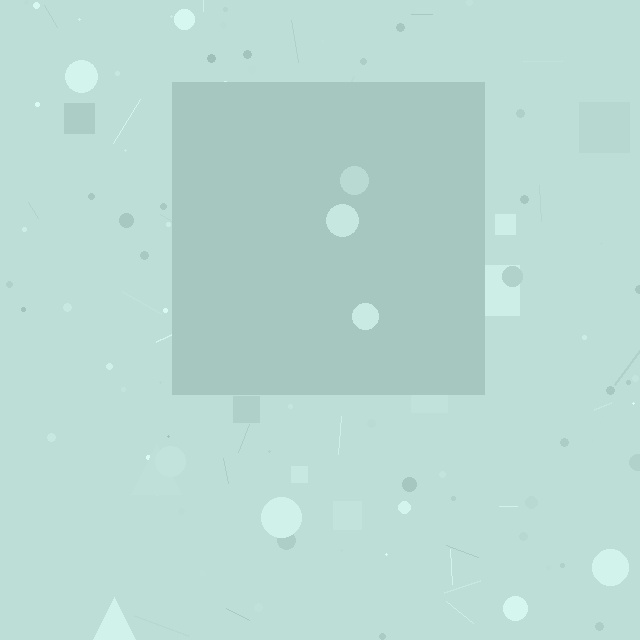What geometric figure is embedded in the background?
A square is embedded in the background.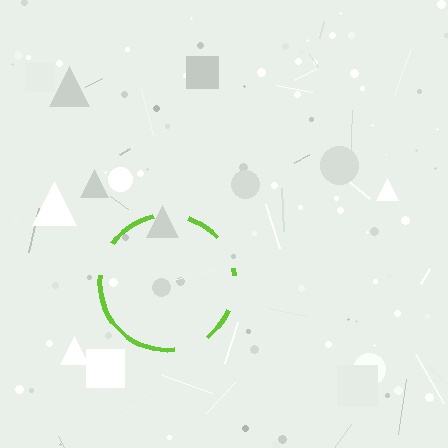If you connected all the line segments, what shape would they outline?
They would outline a circle.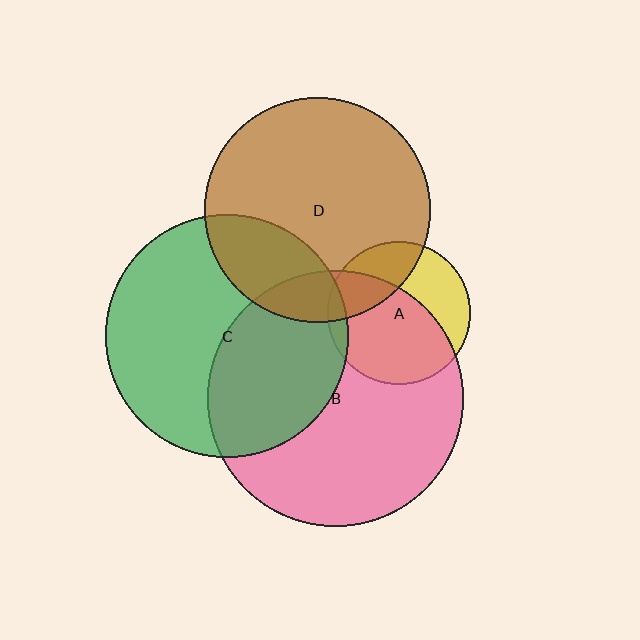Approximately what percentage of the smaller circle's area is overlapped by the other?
Approximately 5%.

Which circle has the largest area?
Circle B (pink).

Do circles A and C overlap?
Yes.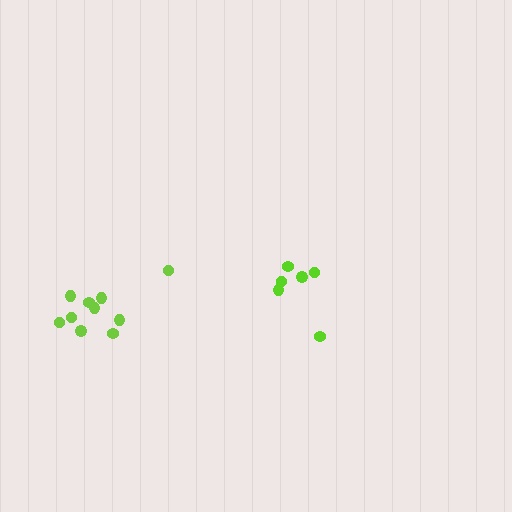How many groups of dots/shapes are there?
There are 2 groups.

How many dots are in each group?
Group 1: 6 dots, Group 2: 10 dots (16 total).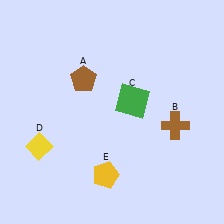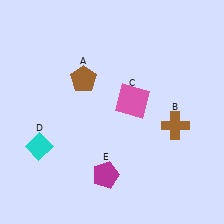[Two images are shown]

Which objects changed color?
C changed from green to pink. D changed from yellow to cyan. E changed from yellow to magenta.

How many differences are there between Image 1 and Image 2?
There are 3 differences between the two images.